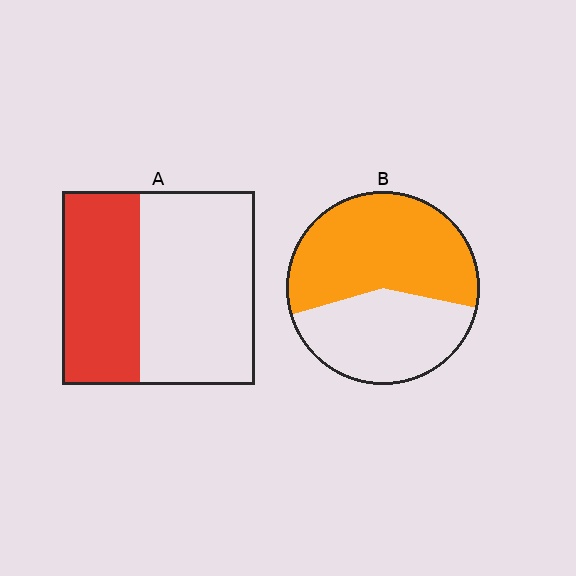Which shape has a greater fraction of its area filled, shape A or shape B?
Shape B.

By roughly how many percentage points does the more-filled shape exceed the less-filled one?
By roughly 15 percentage points (B over A).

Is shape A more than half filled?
No.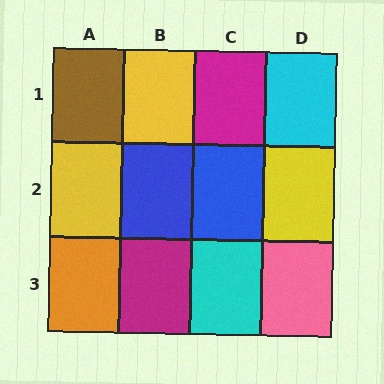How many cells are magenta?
2 cells are magenta.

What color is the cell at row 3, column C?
Cyan.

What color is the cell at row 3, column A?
Orange.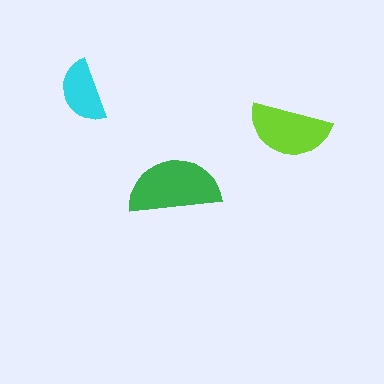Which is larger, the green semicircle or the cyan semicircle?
The green one.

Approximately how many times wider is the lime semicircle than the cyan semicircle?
About 1.5 times wider.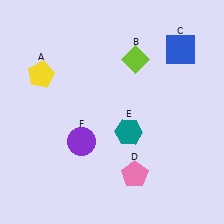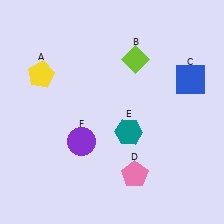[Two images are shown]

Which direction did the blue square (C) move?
The blue square (C) moved down.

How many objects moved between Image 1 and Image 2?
1 object moved between the two images.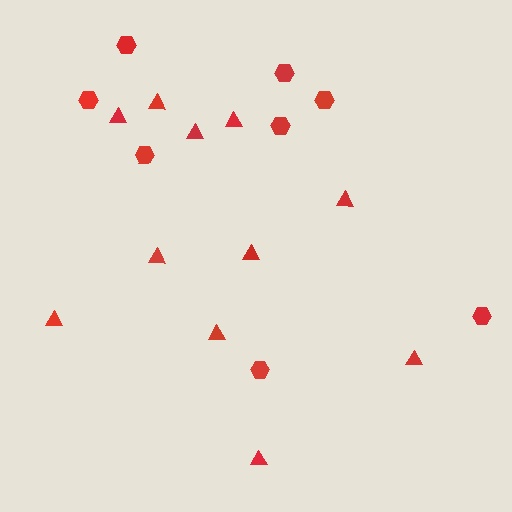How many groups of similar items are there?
There are 2 groups: one group of hexagons (8) and one group of triangles (11).